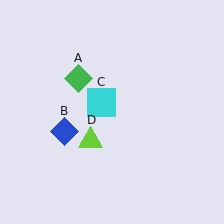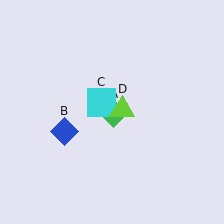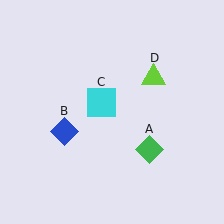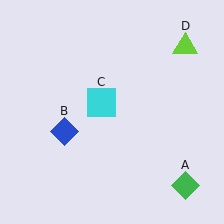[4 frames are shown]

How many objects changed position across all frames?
2 objects changed position: green diamond (object A), lime triangle (object D).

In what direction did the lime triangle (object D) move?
The lime triangle (object D) moved up and to the right.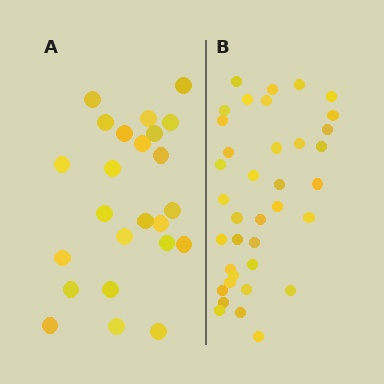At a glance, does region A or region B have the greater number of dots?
Region B (the right region) has more dots.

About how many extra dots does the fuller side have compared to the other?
Region B has approximately 15 more dots than region A.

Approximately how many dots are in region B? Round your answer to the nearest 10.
About 40 dots. (The exact count is 37, which rounds to 40.)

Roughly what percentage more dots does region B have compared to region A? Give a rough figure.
About 55% more.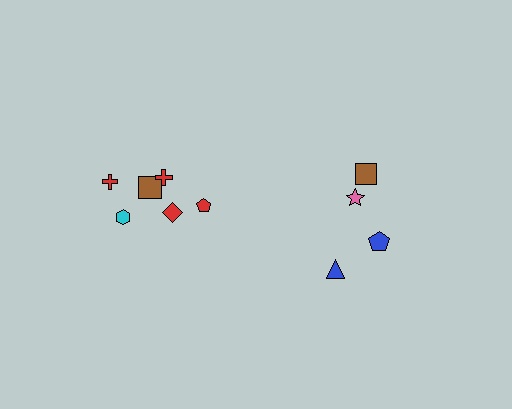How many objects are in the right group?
There are 4 objects.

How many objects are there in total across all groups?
There are 10 objects.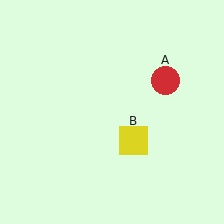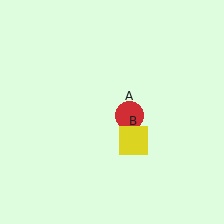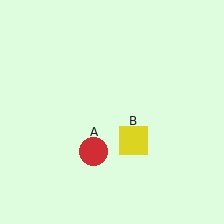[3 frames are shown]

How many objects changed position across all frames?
1 object changed position: red circle (object A).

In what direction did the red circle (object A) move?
The red circle (object A) moved down and to the left.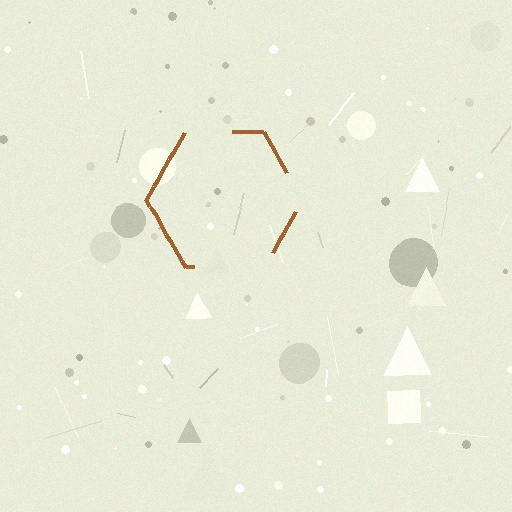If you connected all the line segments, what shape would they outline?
They would outline a hexagon.